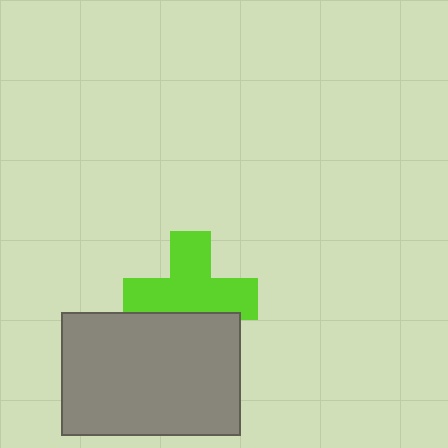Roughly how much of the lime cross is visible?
Most of it is visible (roughly 69%).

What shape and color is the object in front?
The object in front is a gray rectangle.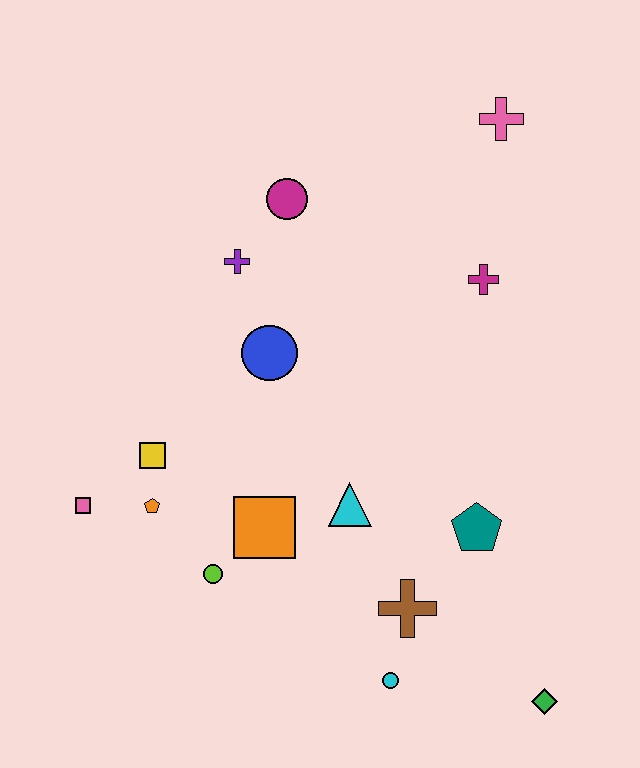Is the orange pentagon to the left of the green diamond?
Yes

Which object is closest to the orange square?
The lime circle is closest to the orange square.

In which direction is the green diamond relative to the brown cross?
The green diamond is to the right of the brown cross.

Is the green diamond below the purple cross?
Yes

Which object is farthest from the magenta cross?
The pink square is farthest from the magenta cross.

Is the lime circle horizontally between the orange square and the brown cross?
No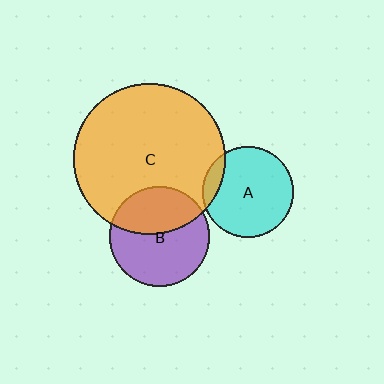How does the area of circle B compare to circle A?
Approximately 1.2 times.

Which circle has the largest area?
Circle C (orange).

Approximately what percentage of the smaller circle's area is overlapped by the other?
Approximately 40%.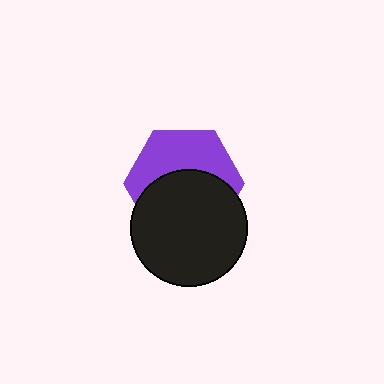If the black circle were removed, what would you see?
You would see the complete purple hexagon.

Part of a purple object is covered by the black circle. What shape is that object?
It is a hexagon.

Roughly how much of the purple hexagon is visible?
About half of it is visible (roughly 47%).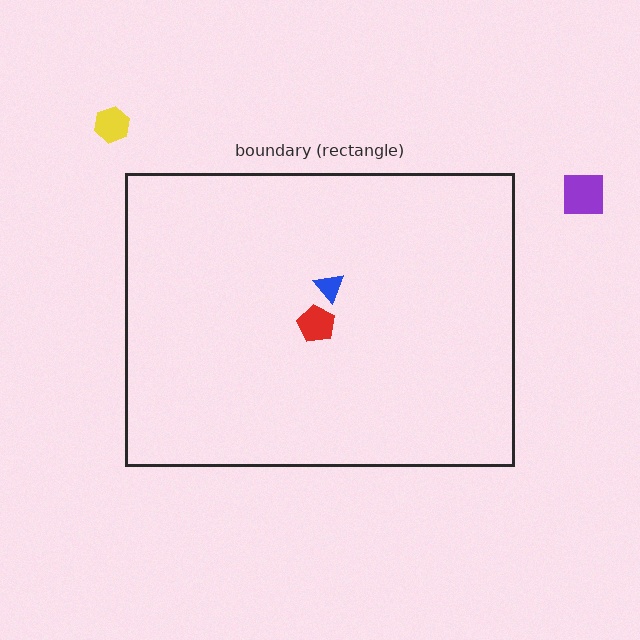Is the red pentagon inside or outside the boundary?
Inside.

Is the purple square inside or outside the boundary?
Outside.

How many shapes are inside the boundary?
2 inside, 2 outside.